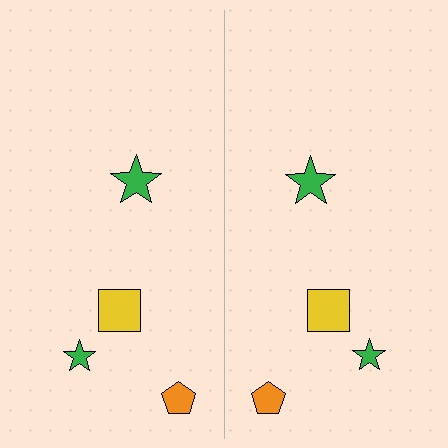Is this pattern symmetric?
Yes, this pattern has bilateral (reflection) symmetry.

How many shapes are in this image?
There are 8 shapes in this image.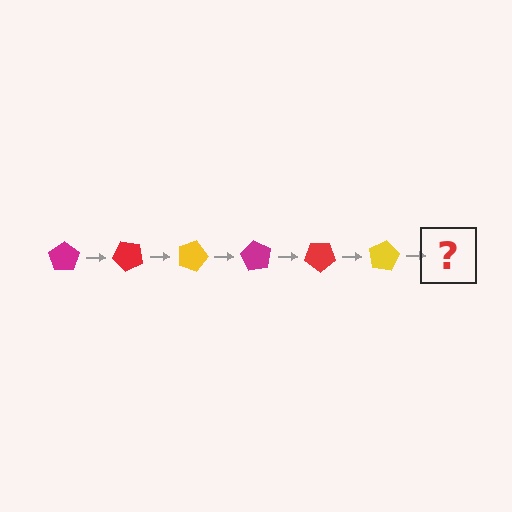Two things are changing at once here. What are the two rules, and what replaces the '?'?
The two rules are that it rotates 45 degrees each step and the color cycles through magenta, red, and yellow. The '?' should be a magenta pentagon, rotated 270 degrees from the start.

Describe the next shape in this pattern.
It should be a magenta pentagon, rotated 270 degrees from the start.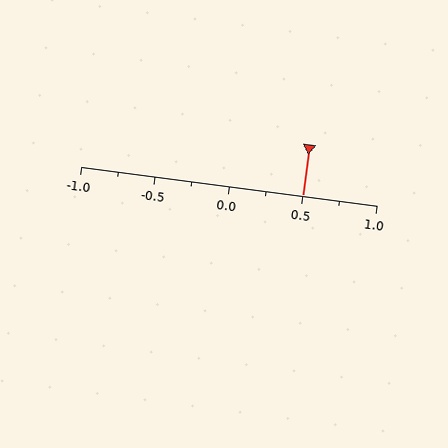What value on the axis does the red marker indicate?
The marker indicates approximately 0.5.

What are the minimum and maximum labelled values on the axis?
The axis runs from -1.0 to 1.0.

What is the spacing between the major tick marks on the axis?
The major ticks are spaced 0.5 apart.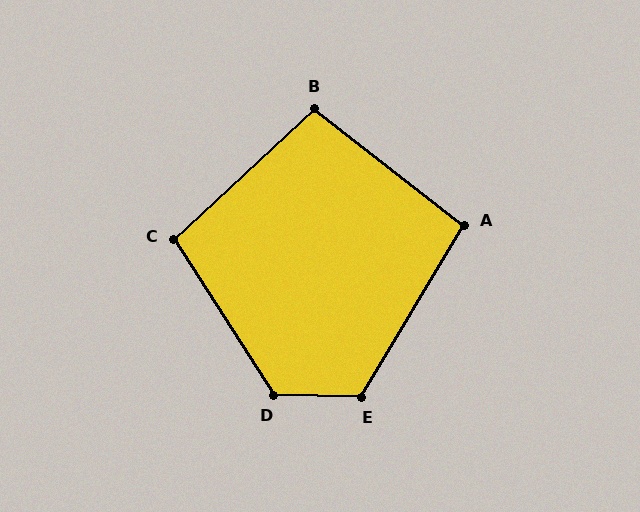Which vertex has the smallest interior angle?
A, at approximately 97 degrees.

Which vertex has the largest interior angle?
D, at approximately 124 degrees.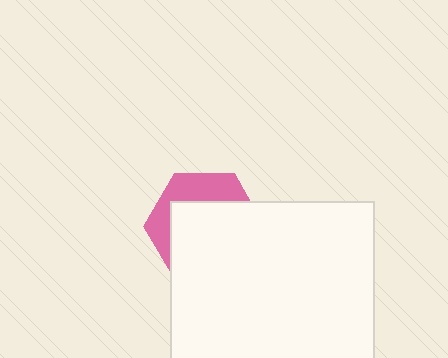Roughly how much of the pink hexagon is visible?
A small part of it is visible (roughly 33%).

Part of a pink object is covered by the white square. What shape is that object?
It is a hexagon.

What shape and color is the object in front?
The object in front is a white square.